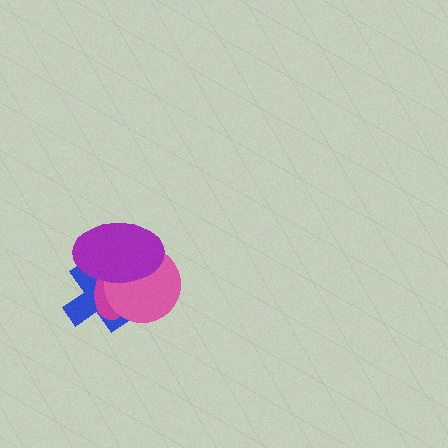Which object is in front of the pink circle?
The purple ellipse is in front of the pink circle.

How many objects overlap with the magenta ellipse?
3 objects overlap with the magenta ellipse.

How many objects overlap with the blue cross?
3 objects overlap with the blue cross.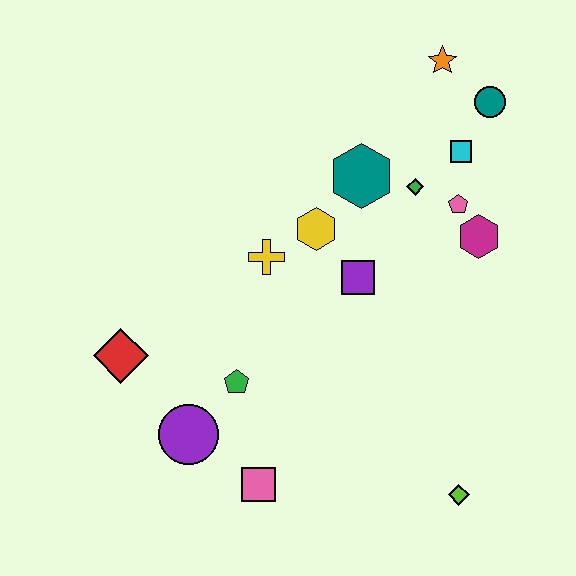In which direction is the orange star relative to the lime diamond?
The orange star is above the lime diamond.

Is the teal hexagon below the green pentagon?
No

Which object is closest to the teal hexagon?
The green diamond is closest to the teal hexagon.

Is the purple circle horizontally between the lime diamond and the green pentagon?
No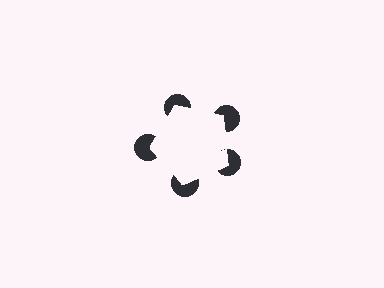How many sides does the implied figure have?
5 sides.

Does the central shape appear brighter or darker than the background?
It typically appears slightly brighter than the background, even though no actual brightness change is drawn.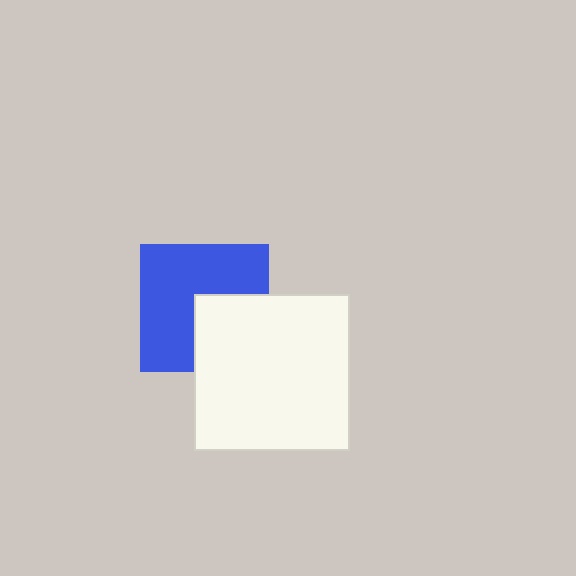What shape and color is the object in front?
The object in front is a white square.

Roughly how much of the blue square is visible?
About half of it is visible (roughly 64%).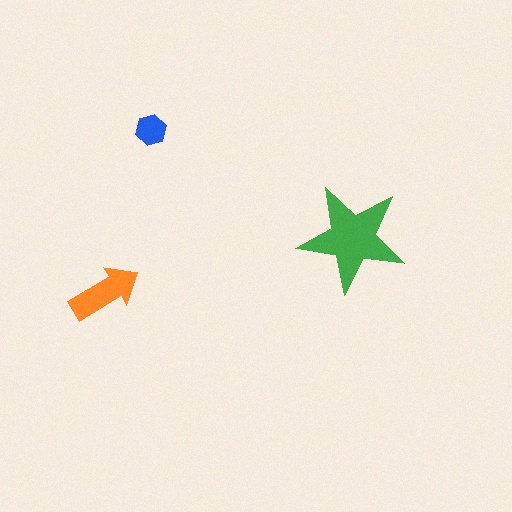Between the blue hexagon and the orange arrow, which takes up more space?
The orange arrow.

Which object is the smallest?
The blue hexagon.